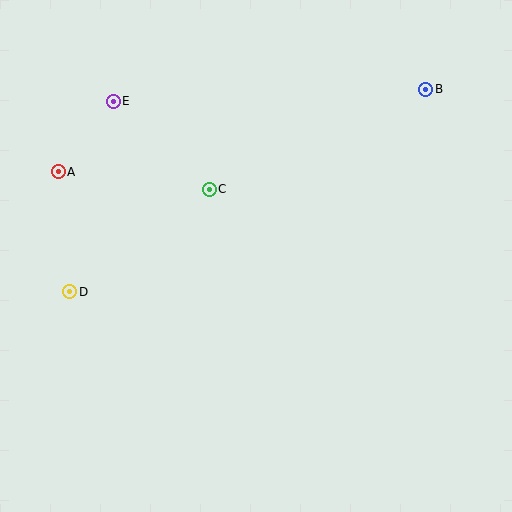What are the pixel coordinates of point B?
Point B is at (426, 89).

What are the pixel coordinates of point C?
Point C is at (209, 189).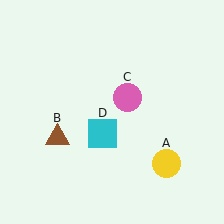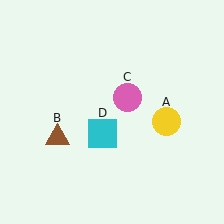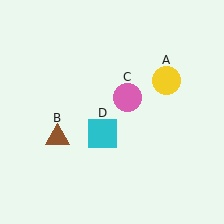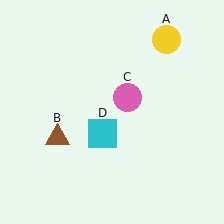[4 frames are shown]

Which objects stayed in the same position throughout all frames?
Brown triangle (object B) and pink circle (object C) and cyan square (object D) remained stationary.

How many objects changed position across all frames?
1 object changed position: yellow circle (object A).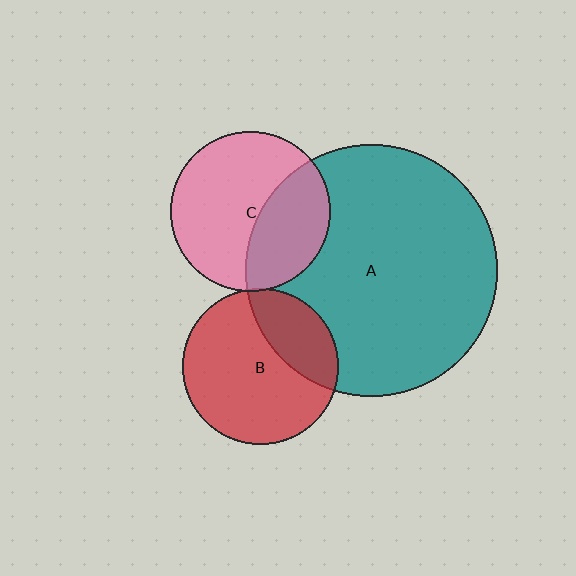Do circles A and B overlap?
Yes.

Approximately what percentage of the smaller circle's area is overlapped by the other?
Approximately 30%.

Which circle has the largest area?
Circle A (teal).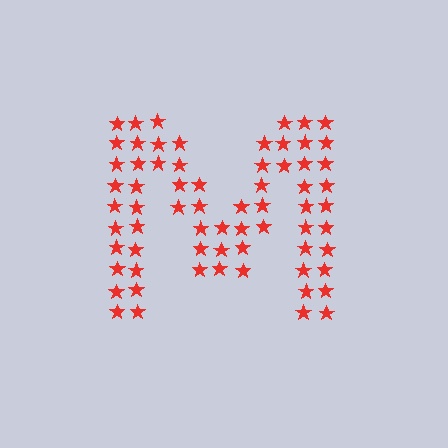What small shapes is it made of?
It is made of small stars.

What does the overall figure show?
The overall figure shows the letter M.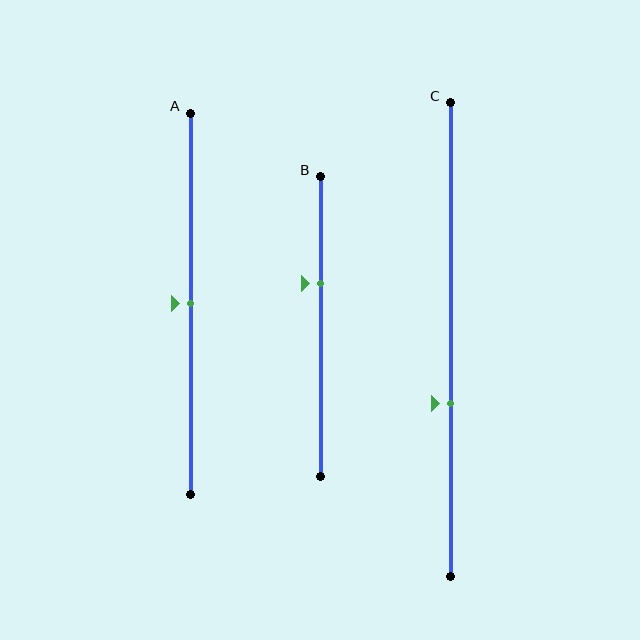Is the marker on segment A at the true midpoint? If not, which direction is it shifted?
Yes, the marker on segment A is at the true midpoint.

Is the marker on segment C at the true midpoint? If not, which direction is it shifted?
No, the marker on segment C is shifted downward by about 13% of the segment length.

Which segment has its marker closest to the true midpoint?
Segment A has its marker closest to the true midpoint.